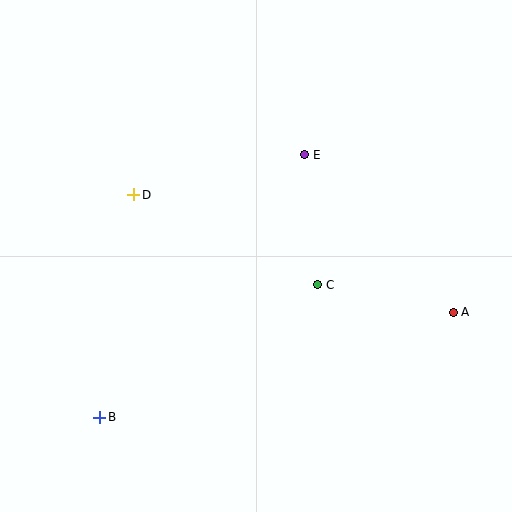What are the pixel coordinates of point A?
Point A is at (453, 312).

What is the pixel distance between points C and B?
The distance between C and B is 255 pixels.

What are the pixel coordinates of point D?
Point D is at (134, 195).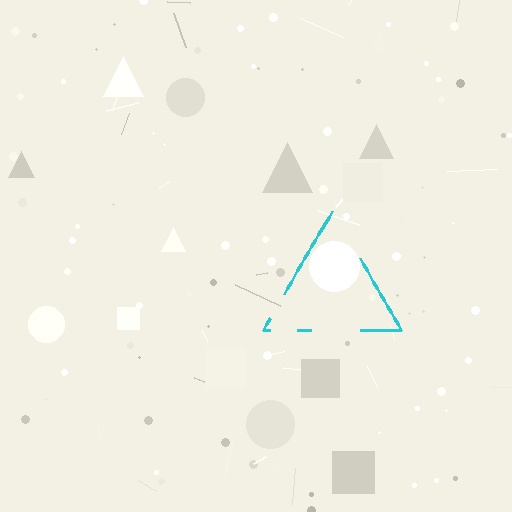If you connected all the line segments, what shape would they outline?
They would outline a triangle.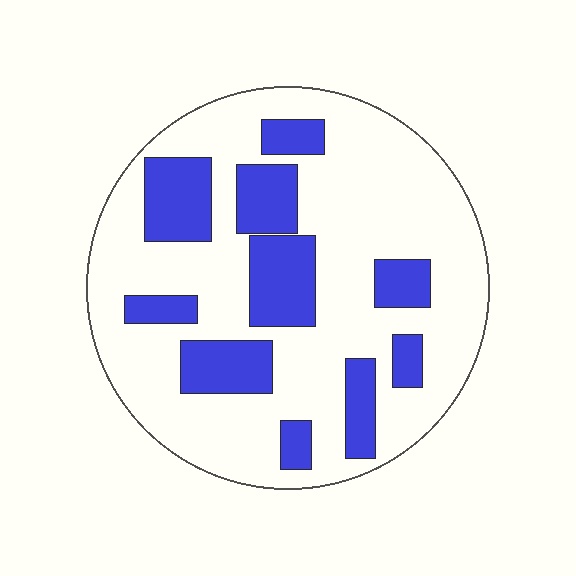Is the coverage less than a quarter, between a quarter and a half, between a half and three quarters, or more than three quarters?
Between a quarter and a half.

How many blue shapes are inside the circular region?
10.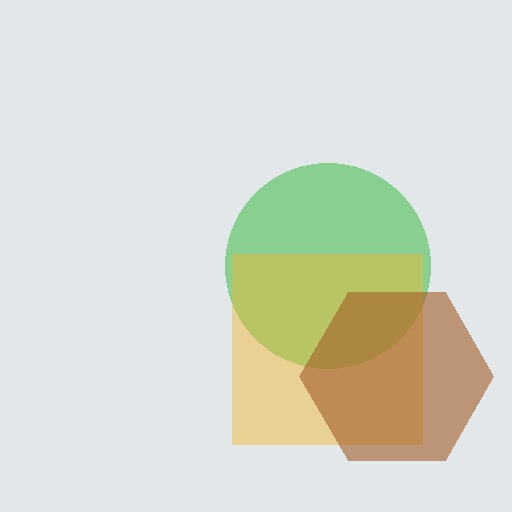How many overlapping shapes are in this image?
There are 3 overlapping shapes in the image.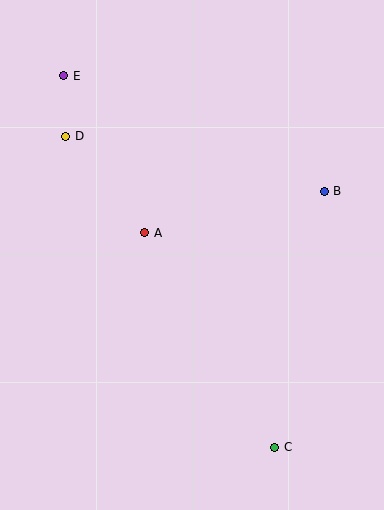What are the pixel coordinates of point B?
Point B is at (324, 191).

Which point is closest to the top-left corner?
Point E is closest to the top-left corner.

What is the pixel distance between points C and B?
The distance between C and B is 260 pixels.